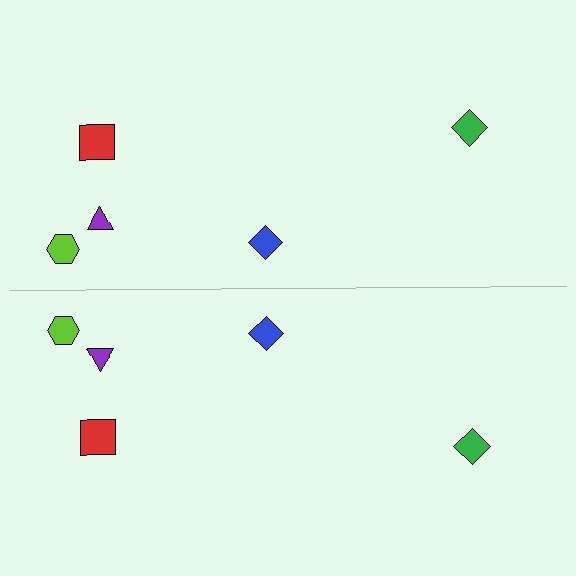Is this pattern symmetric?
Yes, this pattern has bilateral (reflection) symmetry.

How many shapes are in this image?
There are 10 shapes in this image.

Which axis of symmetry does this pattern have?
The pattern has a horizontal axis of symmetry running through the center of the image.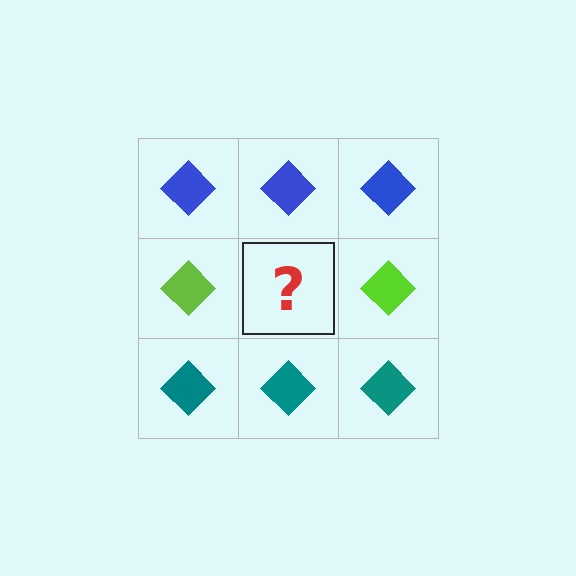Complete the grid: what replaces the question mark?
The question mark should be replaced with a lime diamond.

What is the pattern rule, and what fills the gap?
The rule is that each row has a consistent color. The gap should be filled with a lime diamond.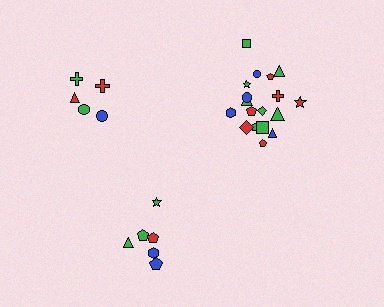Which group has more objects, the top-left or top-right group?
The top-right group.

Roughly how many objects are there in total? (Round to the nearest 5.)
Roughly 30 objects in total.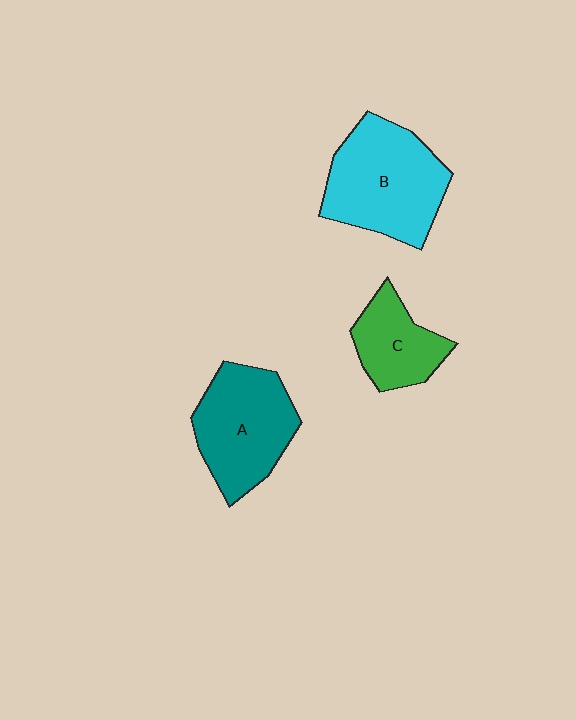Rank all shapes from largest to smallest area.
From largest to smallest: B (cyan), A (teal), C (green).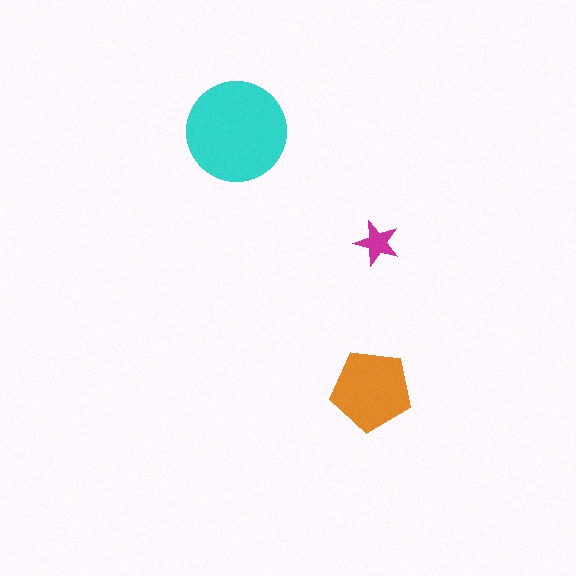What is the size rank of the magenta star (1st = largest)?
3rd.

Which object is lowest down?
The orange pentagon is bottommost.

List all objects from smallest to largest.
The magenta star, the orange pentagon, the cyan circle.